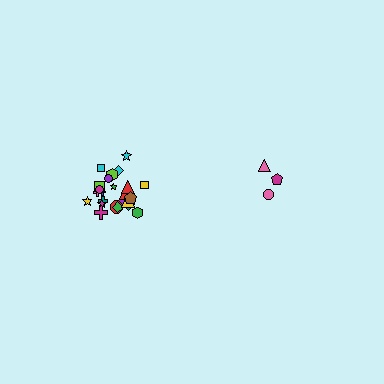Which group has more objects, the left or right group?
The left group.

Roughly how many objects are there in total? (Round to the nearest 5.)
Roughly 30 objects in total.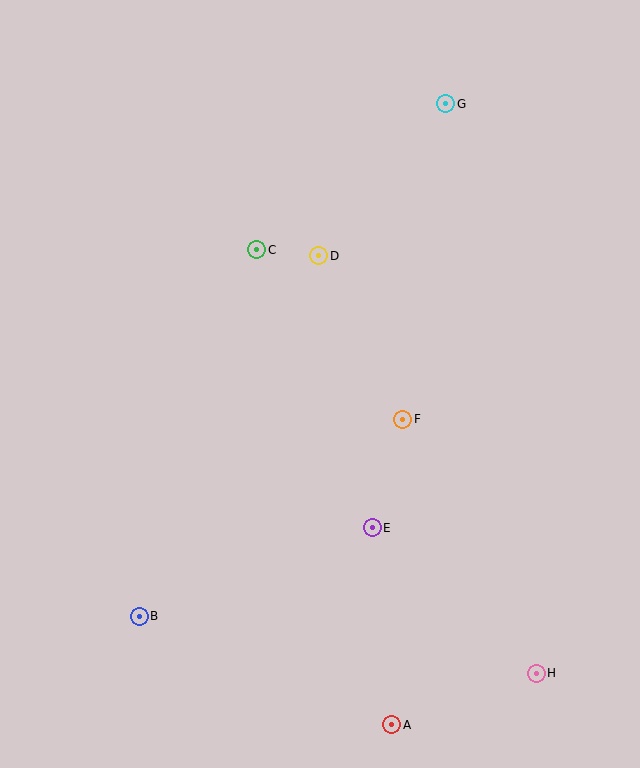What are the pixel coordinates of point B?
Point B is at (139, 616).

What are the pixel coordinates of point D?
Point D is at (319, 256).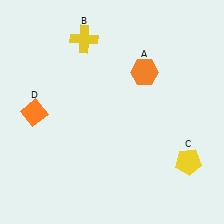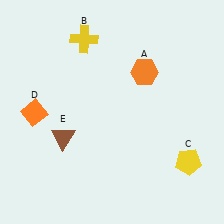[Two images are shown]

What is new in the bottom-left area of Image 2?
A brown triangle (E) was added in the bottom-left area of Image 2.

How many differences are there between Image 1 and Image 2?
There is 1 difference between the two images.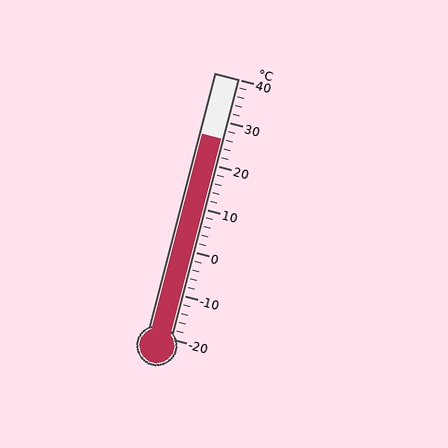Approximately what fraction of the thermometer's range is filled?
The thermometer is filled to approximately 75% of its range.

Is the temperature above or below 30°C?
The temperature is below 30°C.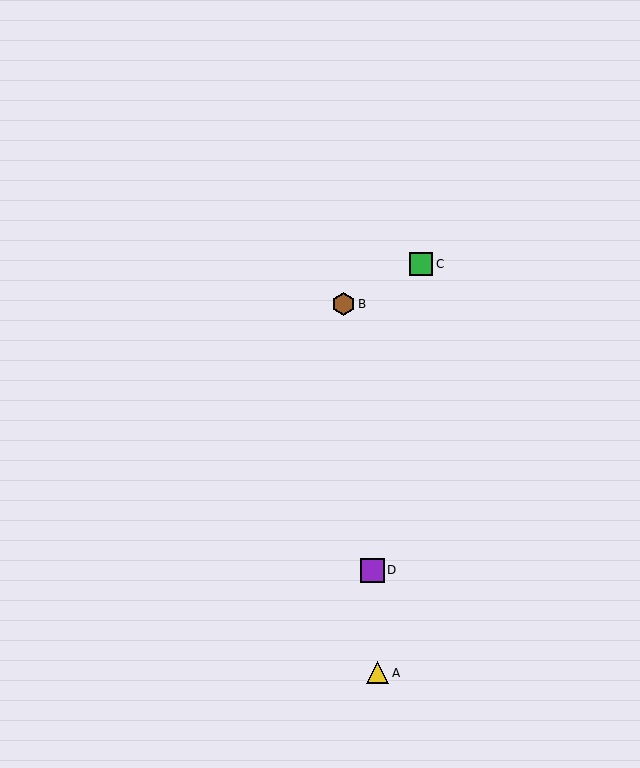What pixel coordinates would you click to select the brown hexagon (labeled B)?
Click at (344, 304) to select the brown hexagon B.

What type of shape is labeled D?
Shape D is a purple square.